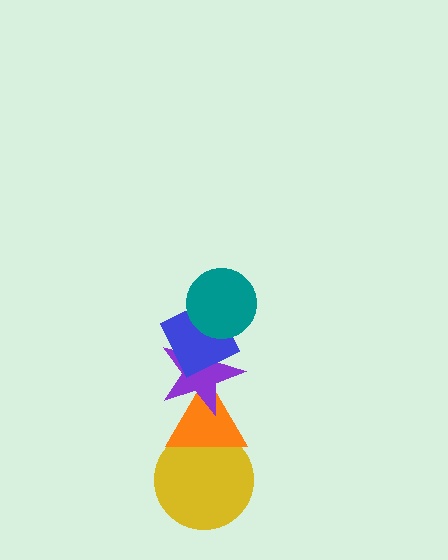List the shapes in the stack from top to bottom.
From top to bottom: the teal circle, the blue diamond, the purple star, the orange triangle, the yellow circle.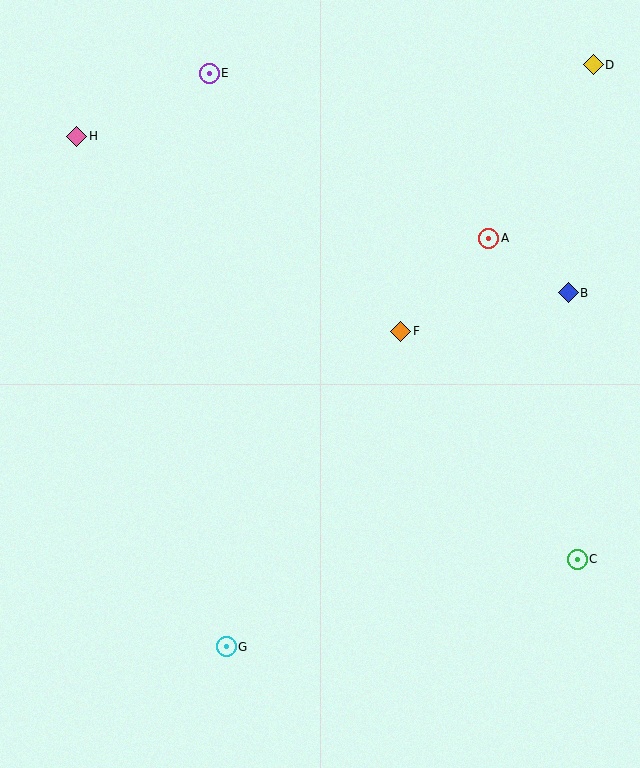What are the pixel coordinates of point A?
Point A is at (489, 238).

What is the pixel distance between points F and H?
The distance between F and H is 378 pixels.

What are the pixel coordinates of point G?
Point G is at (226, 647).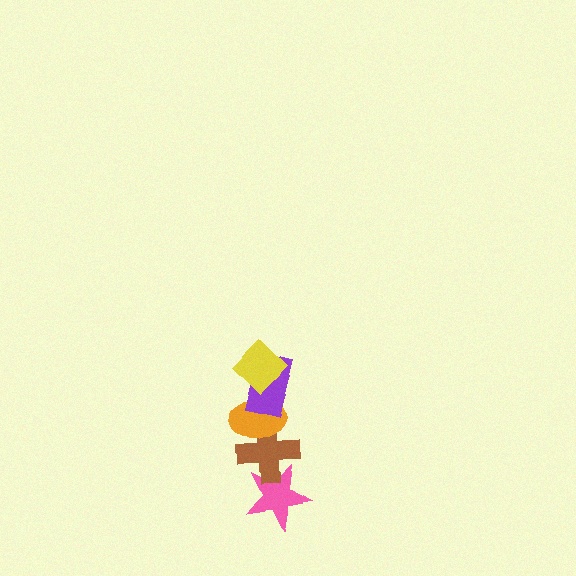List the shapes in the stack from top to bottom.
From top to bottom: the yellow diamond, the purple rectangle, the orange ellipse, the brown cross, the pink star.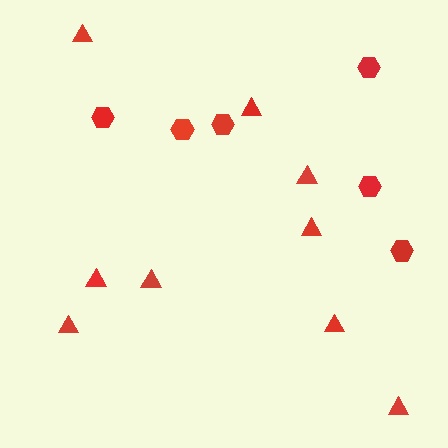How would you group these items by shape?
There are 2 groups: one group of triangles (9) and one group of hexagons (6).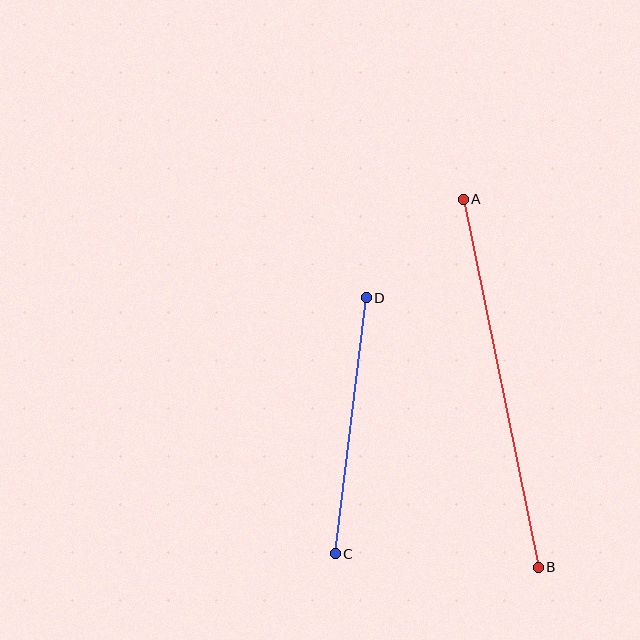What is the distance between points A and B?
The distance is approximately 376 pixels.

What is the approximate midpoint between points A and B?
The midpoint is at approximately (501, 383) pixels.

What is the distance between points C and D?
The distance is approximately 258 pixels.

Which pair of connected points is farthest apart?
Points A and B are farthest apart.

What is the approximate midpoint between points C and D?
The midpoint is at approximately (351, 426) pixels.